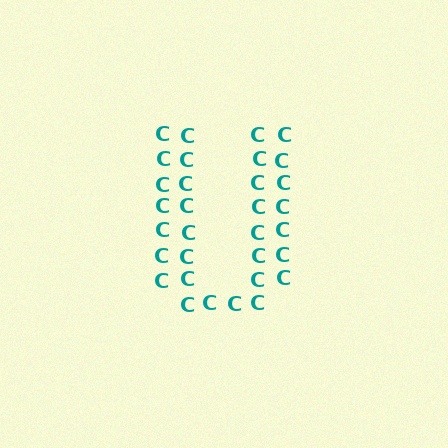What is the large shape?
The large shape is the letter U.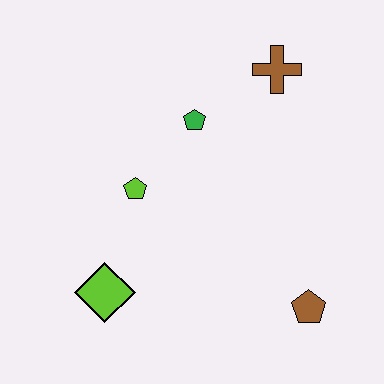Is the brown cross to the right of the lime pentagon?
Yes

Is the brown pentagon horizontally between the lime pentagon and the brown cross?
No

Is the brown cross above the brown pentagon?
Yes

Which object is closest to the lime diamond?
The lime pentagon is closest to the lime diamond.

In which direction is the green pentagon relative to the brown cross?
The green pentagon is to the left of the brown cross.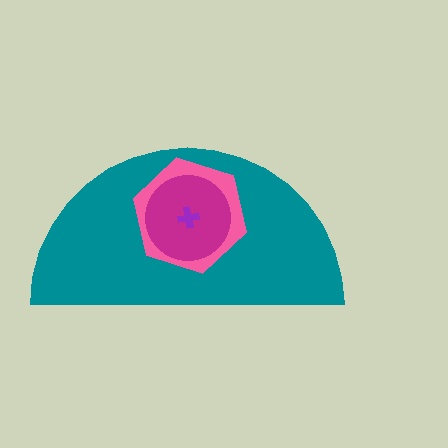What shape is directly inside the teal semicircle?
The pink hexagon.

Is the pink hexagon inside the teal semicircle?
Yes.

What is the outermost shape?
The teal semicircle.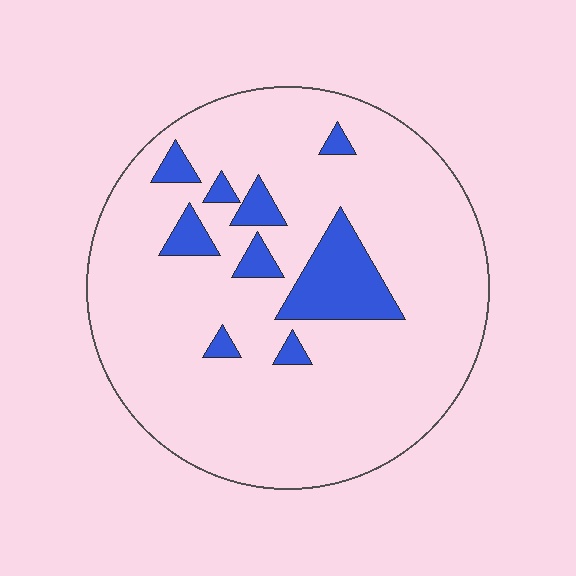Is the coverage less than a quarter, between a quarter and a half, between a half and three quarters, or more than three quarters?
Less than a quarter.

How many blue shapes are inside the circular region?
9.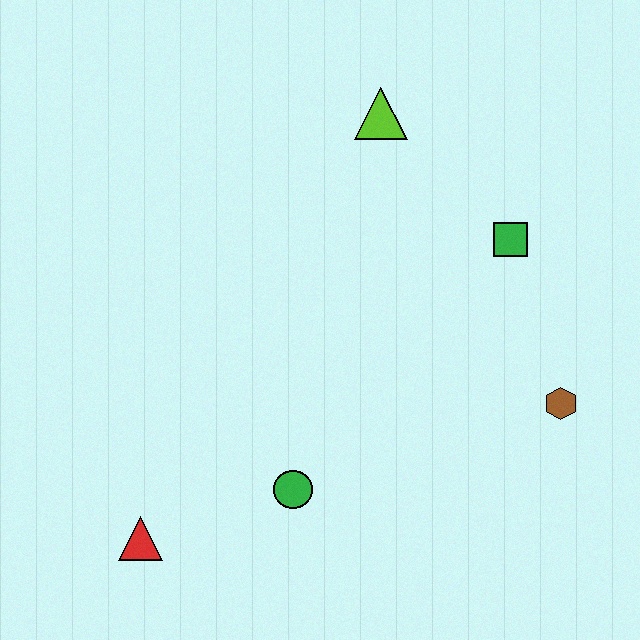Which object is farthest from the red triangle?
The lime triangle is farthest from the red triangle.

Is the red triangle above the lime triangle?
No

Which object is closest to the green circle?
The red triangle is closest to the green circle.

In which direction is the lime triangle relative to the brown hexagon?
The lime triangle is above the brown hexagon.